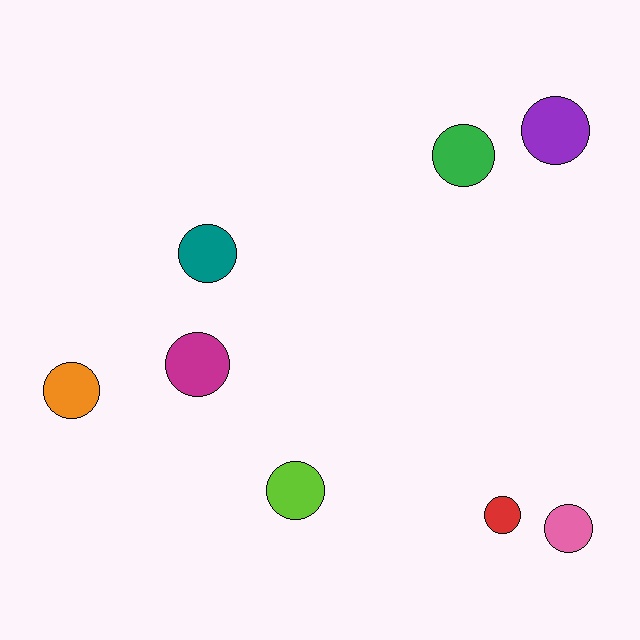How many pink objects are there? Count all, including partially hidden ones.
There is 1 pink object.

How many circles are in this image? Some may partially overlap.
There are 8 circles.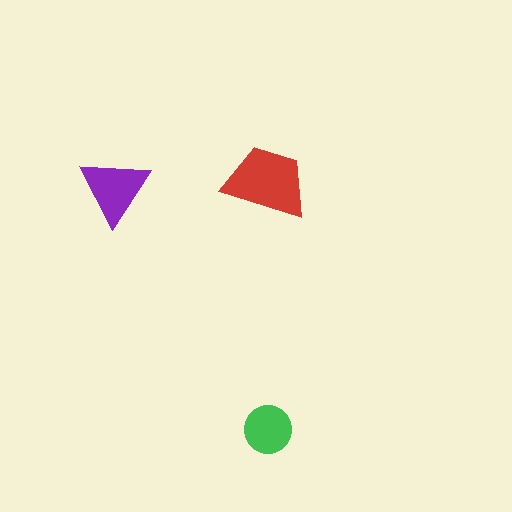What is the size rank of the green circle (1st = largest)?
3rd.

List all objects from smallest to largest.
The green circle, the purple triangle, the red trapezoid.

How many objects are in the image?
There are 3 objects in the image.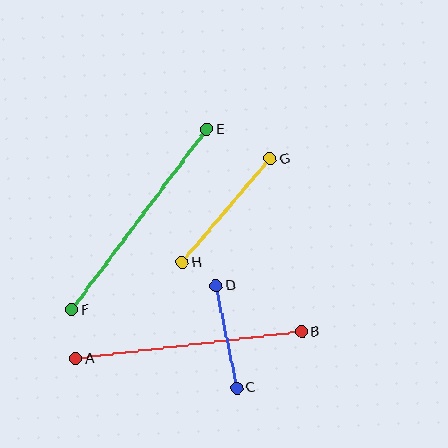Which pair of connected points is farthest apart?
Points A and B are farthest apart.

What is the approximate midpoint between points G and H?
The midpoint is at approximately (226, 211) pixels.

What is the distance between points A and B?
The distance is approximately 227 pixels.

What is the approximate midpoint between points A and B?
The midpoint is at approximately (189, 345) pixels.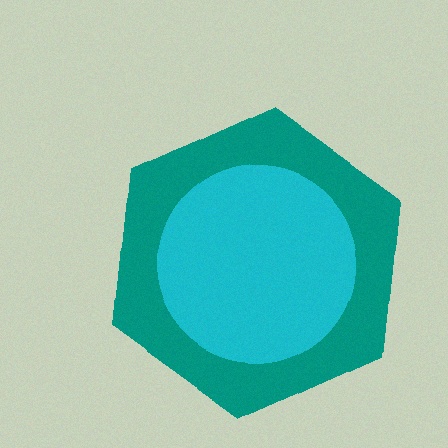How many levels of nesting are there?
2.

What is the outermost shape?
The teal hexagon.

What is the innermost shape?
The cyan circle.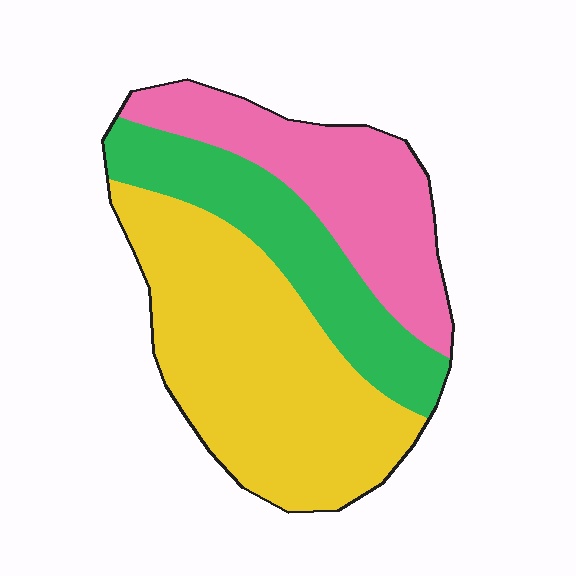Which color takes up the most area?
Yellow, at roughly 45%.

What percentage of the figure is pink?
Pink takes up between a sixth and a third of the figure.